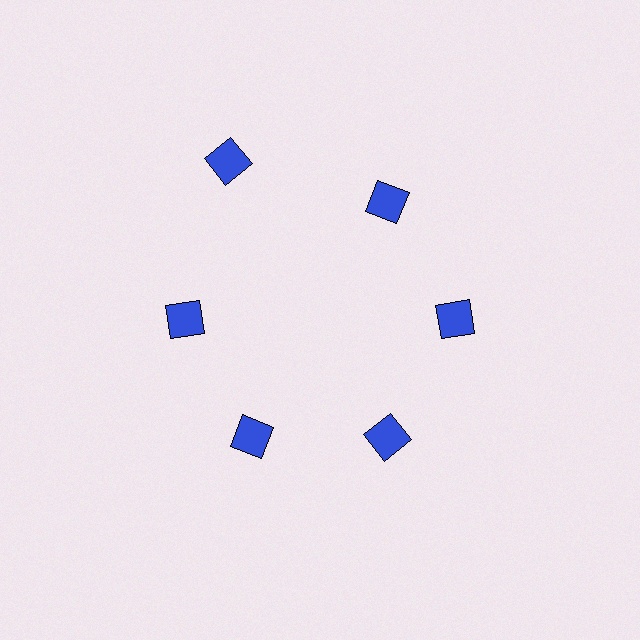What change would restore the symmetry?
The symmetry would be restored by moving it inward, back onto the ring so that all 6 diamonds sit at equal angles and equal distance from the center.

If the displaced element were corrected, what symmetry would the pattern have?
It would have 6-fold rotational symmetry — the pattern would map onto itself every 60 degrees.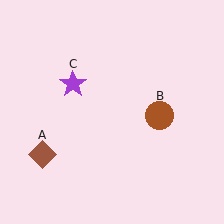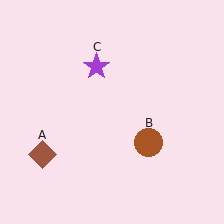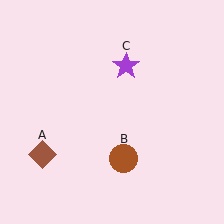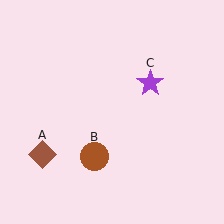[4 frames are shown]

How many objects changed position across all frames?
2 objects changed position: brown circle (object B), purple star (object C).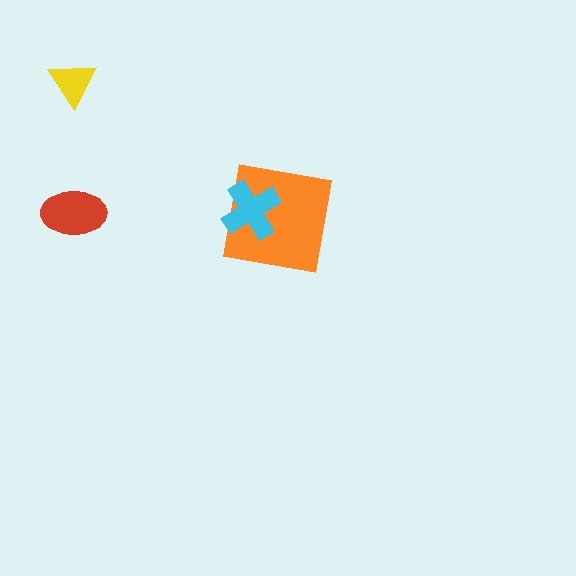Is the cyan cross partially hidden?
No, no other shape covers it.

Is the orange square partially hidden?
Yes, it is partially covered by another shape.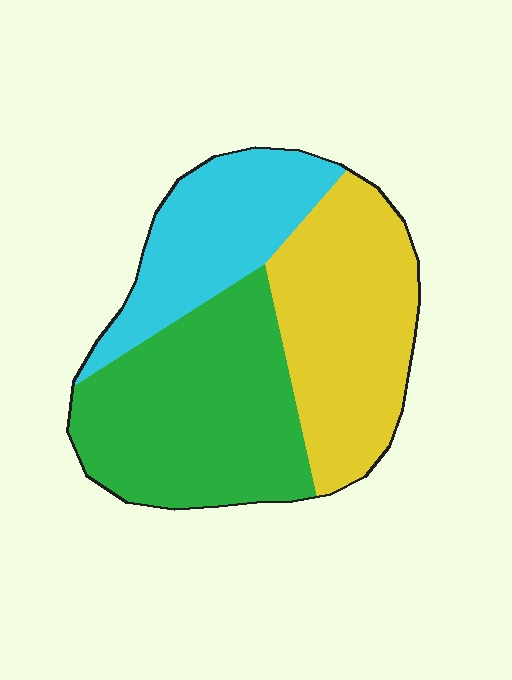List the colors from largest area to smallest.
From largest to smallest: green, yellow, cyan.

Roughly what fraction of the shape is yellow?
Yellow takes up about one third (1/3) of the shape.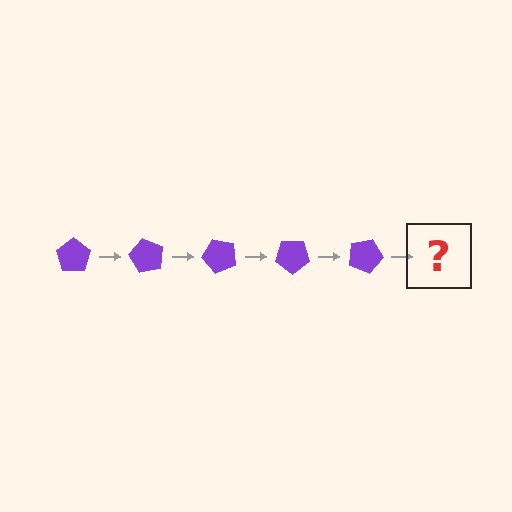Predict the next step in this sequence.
The next step is a purple pentagon rotated 300 degrees.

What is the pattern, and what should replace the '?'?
The pattern is that the pentagon rotates 60 degrees each step. The '?' should be a purple pentagon rotated 300 degrees.